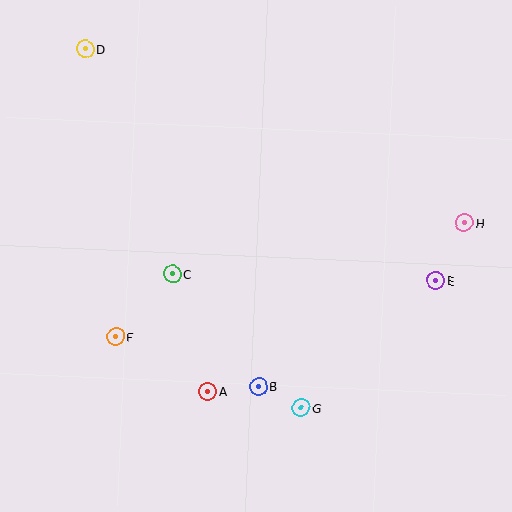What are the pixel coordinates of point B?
Point B is at (259, 387).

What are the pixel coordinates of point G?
Point G is at (301, 408).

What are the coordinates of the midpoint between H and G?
The midpoint between H and G is at (383, 315).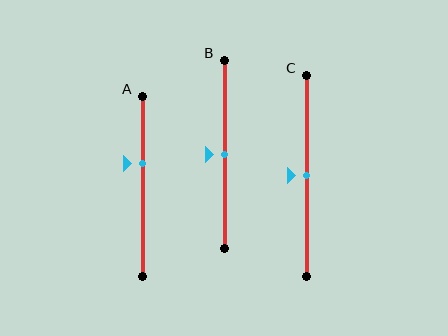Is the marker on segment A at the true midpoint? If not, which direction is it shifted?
No, the marker on segment A is shifted upward by about 12% of the segment length.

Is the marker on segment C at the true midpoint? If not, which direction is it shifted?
Yes, the marker on segment C is at the true midpoint.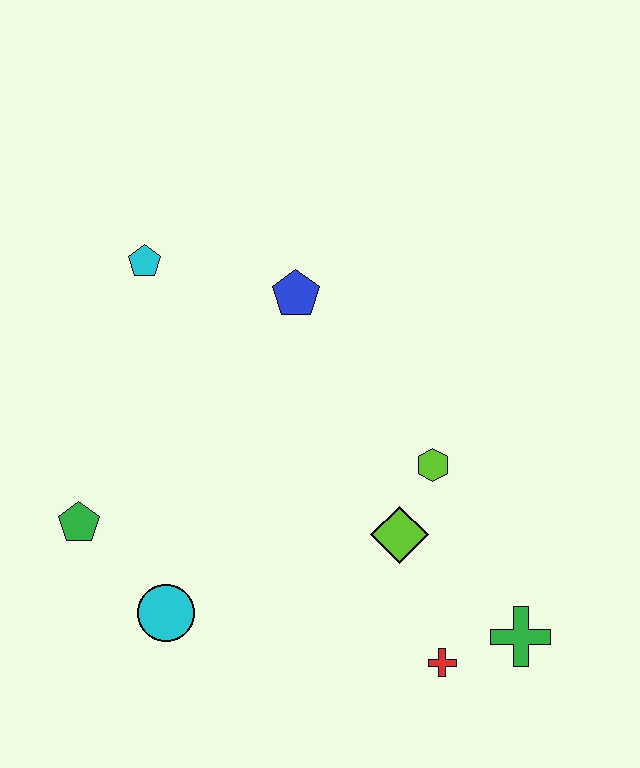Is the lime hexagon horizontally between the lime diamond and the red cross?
Yes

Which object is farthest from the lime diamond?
The cyan pentagon is farthest from the lime diamond.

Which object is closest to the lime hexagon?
The lime diamond is closest to the lime hexagon.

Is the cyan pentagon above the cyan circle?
Yes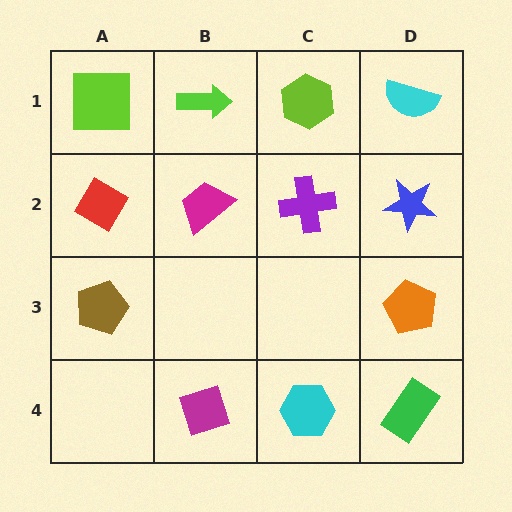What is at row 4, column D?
A green rectangle.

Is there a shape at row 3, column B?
No, that cell is empty.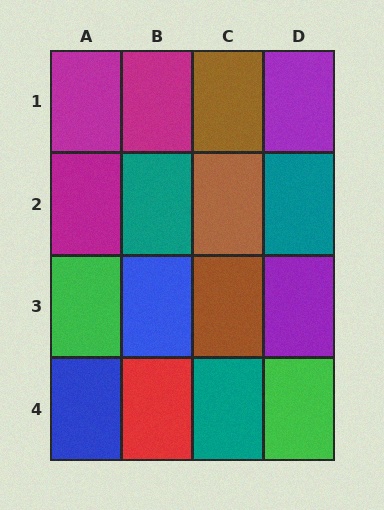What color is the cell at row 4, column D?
Green.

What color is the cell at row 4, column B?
Red.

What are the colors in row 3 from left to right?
Green, blue, brown, purple.